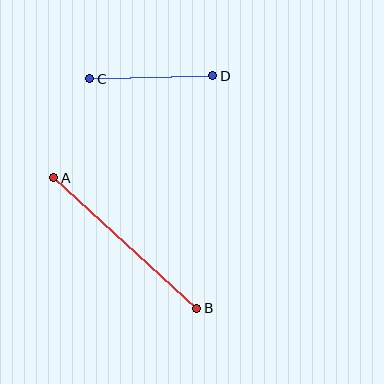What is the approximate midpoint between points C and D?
The midpoint is at approximately (151, 77) pixels.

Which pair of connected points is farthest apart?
Points A and B are farthest apart.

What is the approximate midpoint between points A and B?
The midpoint is at approximately (125, 243) pixels.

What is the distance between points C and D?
The distance is approximately 123 pixels.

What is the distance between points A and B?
The distance is approximately 194 pixels.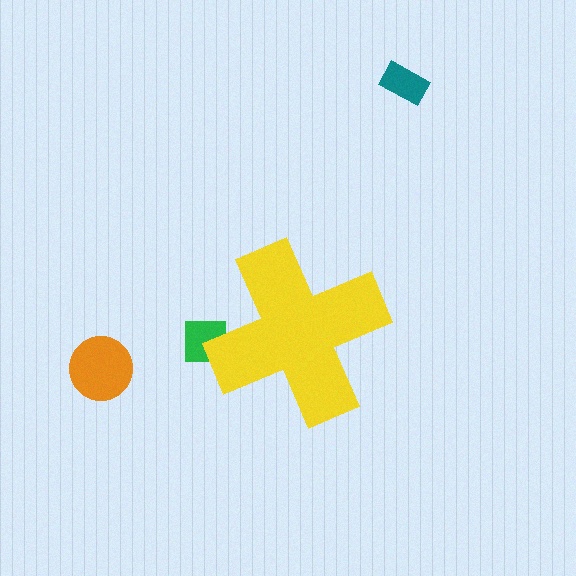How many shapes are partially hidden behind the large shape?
1 shape is partially hidden.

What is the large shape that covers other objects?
A yellow cross.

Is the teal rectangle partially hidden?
No, the teal rectangle is fully visible.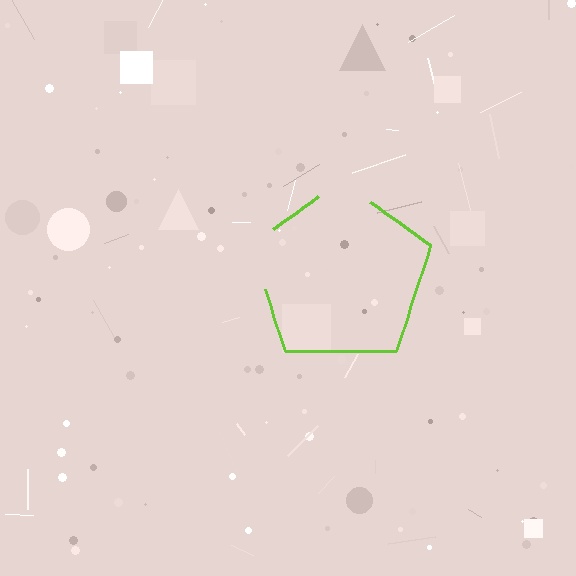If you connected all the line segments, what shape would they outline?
They would outline a pentagon.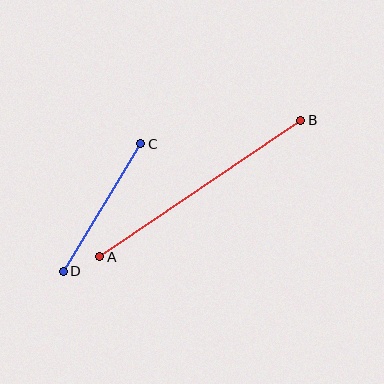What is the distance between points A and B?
The distance is approximately 243 pixels.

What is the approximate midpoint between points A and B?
The midpoint is at approximately (200, 188) pixels.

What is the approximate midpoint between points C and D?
The midpoint is at approximately (102, 207) pixels.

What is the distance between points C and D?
The distance is approximately 149 pixels.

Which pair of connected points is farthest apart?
Points A and B are farthest apart.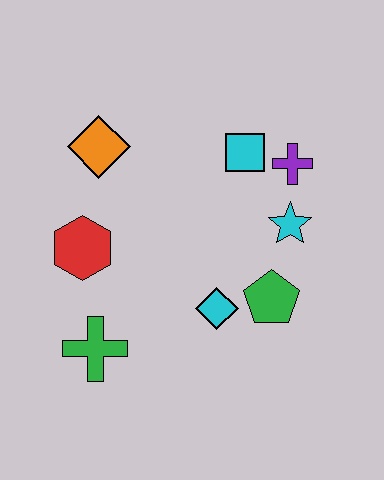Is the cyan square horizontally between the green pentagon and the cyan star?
No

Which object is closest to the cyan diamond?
The green pentagon is closest to the cyan diamond.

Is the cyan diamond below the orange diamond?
Yes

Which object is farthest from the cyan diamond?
The orange diamond is farthest from the cyan diamond.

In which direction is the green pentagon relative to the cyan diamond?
The green pentagon is to the right of the cyan diamond.